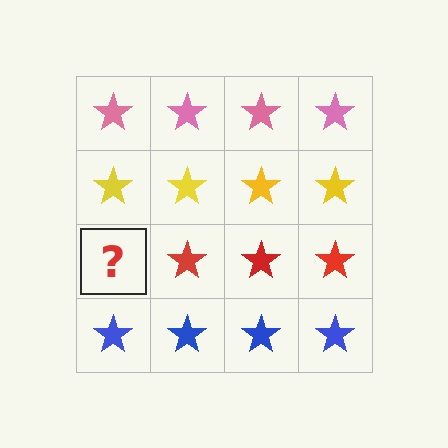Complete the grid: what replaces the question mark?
The question mark should be replaced with a red star.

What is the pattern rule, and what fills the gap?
The rule is that each row has a consistent color. The gap should be filled with a red star.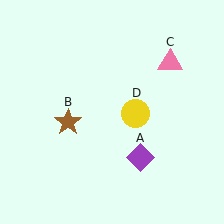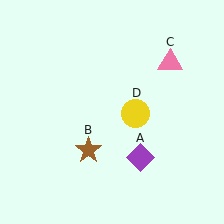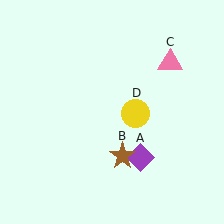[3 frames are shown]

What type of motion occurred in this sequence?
The brown star (object B) rotated counterclockwise around the center of the scene.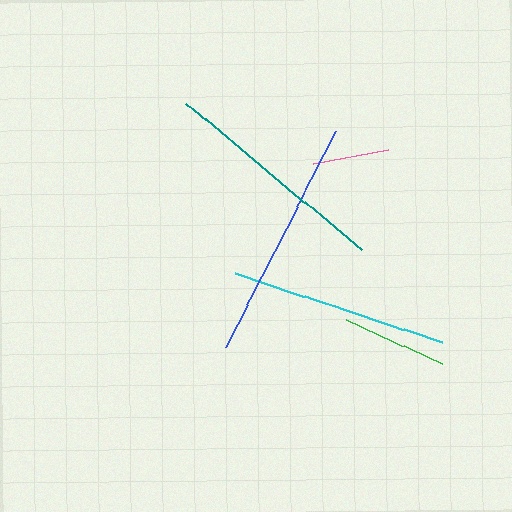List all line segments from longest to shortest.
From longest to shortest: blue, teal, cyan, green, pink.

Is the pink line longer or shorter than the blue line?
The blue line is longer than the pink line.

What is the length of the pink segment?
The pink segment is approximately 76 pixels long.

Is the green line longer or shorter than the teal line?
The teal line is longer than the green line.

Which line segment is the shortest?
The pink line is the shortest at approximately 76 pixels.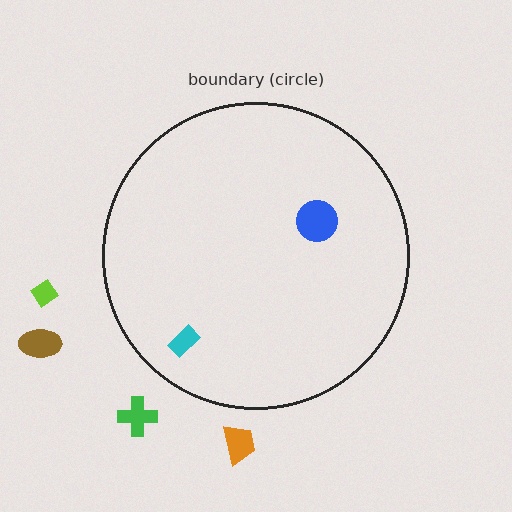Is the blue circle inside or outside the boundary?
Inside.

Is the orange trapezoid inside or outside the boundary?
Outside.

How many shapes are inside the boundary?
2 inside, 4 outside.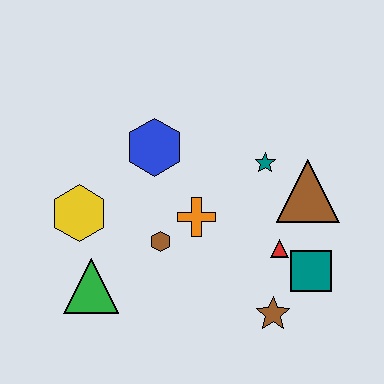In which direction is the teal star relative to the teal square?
The teal star is above the teal square.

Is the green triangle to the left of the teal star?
Yes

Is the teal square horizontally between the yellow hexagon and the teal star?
No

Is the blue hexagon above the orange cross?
Yes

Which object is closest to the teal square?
The red triangle is closest to the teal square.